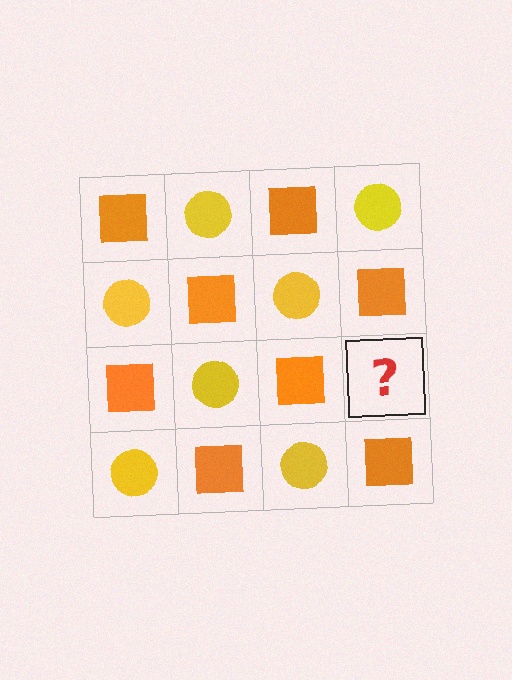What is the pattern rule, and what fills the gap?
The rule is that it alternates orange square and yellow circle in a checkerboard pattern. The gap should be filled with a yellow circle.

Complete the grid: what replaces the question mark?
The question mark should be replaced with a yellow circle.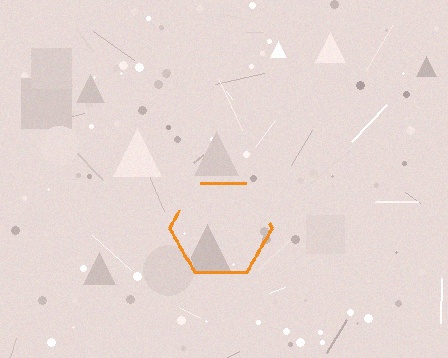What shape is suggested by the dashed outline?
The dashed outline suggests a hexagon.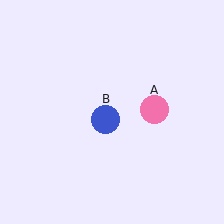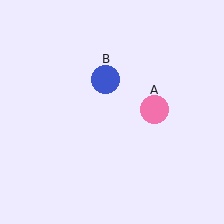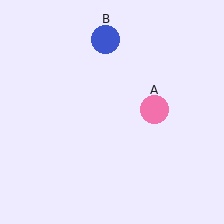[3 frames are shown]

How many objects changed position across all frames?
1 object changed position: blue circle (object B).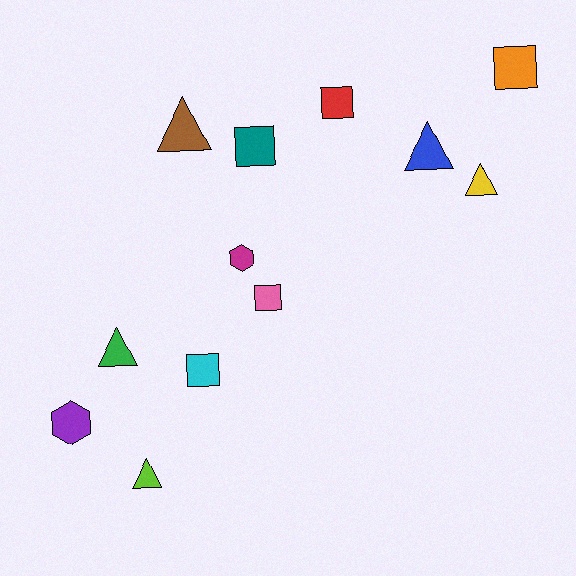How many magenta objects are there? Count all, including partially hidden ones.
There is 1 magenta object.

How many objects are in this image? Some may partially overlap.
There are 12 objects.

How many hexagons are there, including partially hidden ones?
There are 2 hexagons.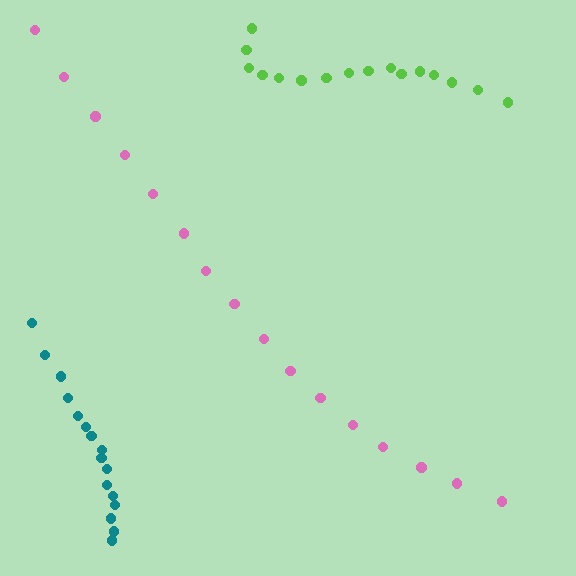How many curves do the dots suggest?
There are 3 distinct paths.